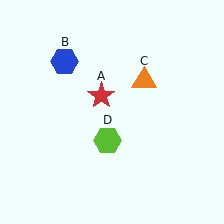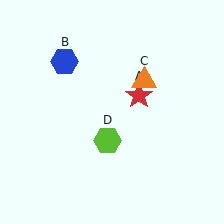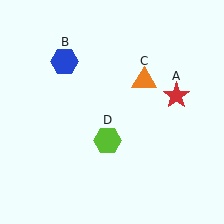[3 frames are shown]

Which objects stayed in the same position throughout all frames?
Blue hexagon (object B) and orange triangle (object C) and lime hexagon (object D) remained stationary.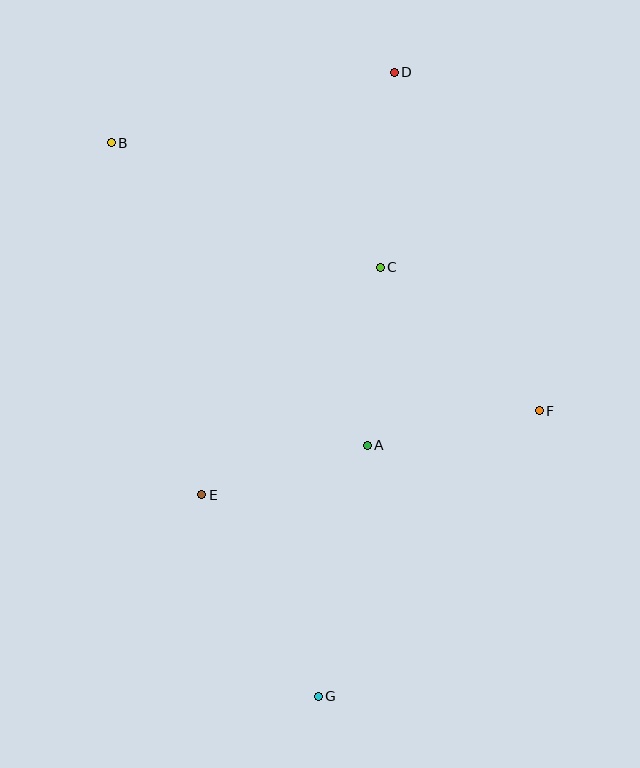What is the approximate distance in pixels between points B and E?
The distance between B and E is approximately 363 pixels.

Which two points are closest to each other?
Points A and E are closest to each other.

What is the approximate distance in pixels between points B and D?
The distance between B and D is approximately 291 pixels.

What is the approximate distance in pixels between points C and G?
The distance between C and G is approximately 433 pixels.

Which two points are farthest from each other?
Points D and G are farthest from each other.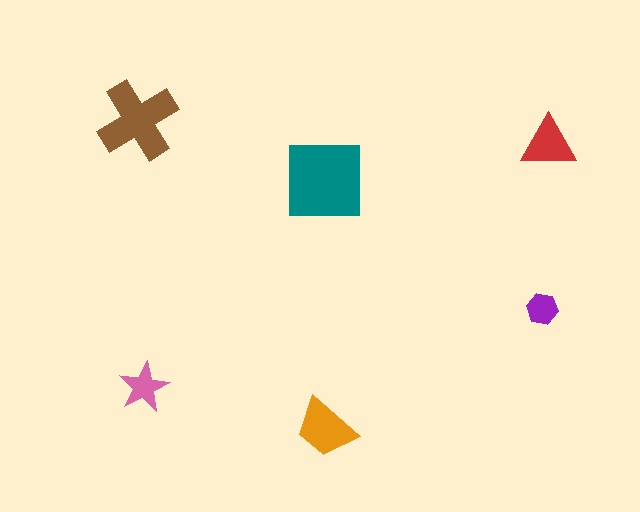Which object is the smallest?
The purple hexagon.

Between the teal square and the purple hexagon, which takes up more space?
The teal square.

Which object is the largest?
The teal square.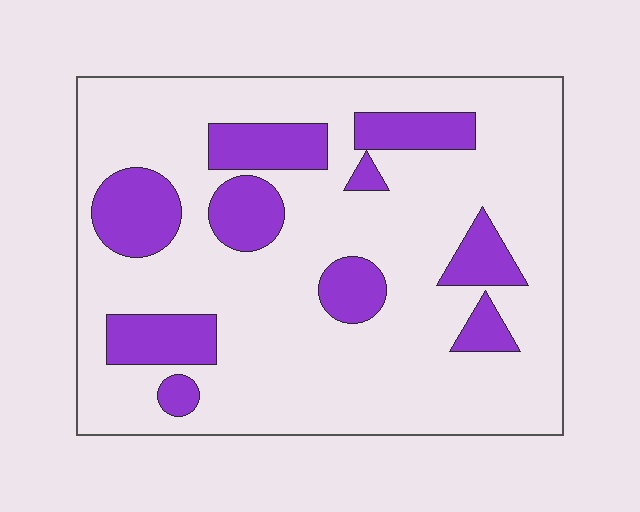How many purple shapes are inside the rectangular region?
10.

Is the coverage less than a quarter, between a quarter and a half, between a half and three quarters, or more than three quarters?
Less than a quarter.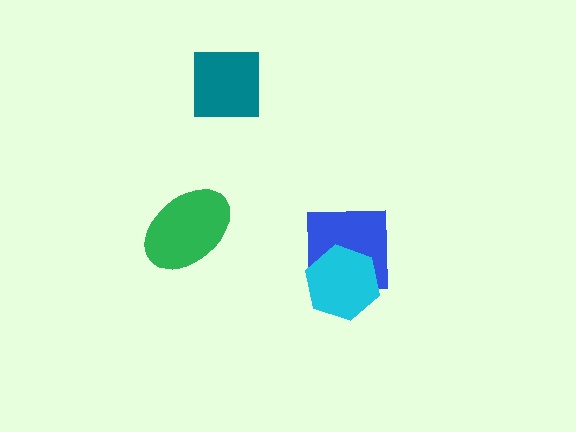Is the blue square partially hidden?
Yes, it is partially covered by another shape.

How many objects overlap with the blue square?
1 object overlaps with the blue square.